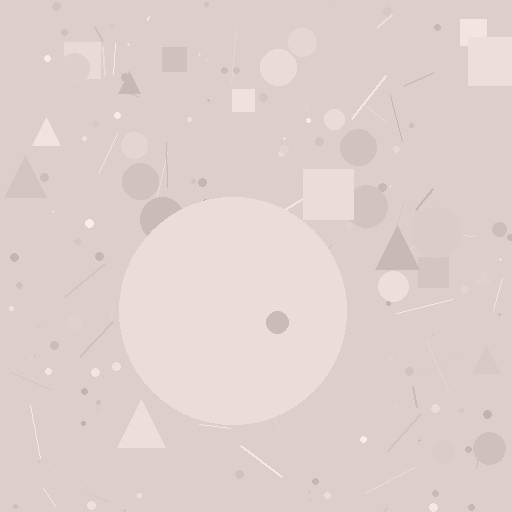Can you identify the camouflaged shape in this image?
The camouflaged shape is a circle.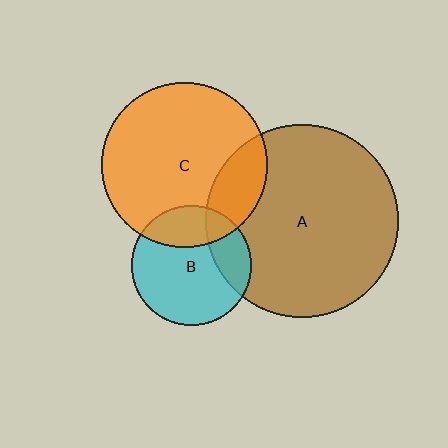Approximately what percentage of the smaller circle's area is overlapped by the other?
Approximately 25%.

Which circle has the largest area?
Circle A (brown).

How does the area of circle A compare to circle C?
Approximately 1.4 times.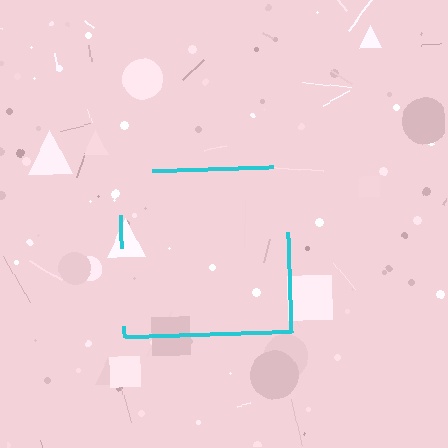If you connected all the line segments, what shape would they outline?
They would outline a square.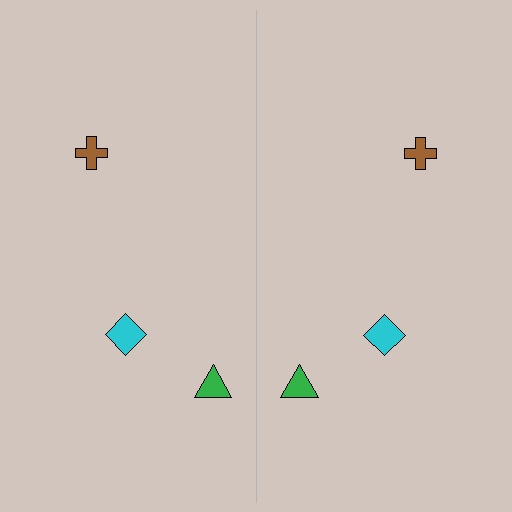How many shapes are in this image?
There are 6 shapes in this image.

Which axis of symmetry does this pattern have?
The pattern has a vertical axis of symmetry running through the center of the image.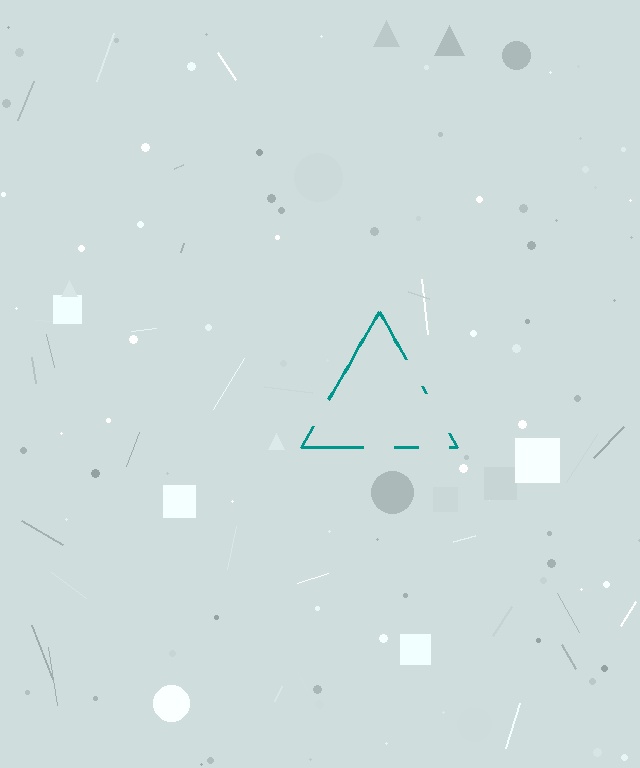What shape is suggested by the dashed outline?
The dashed outline suggests a triangle.